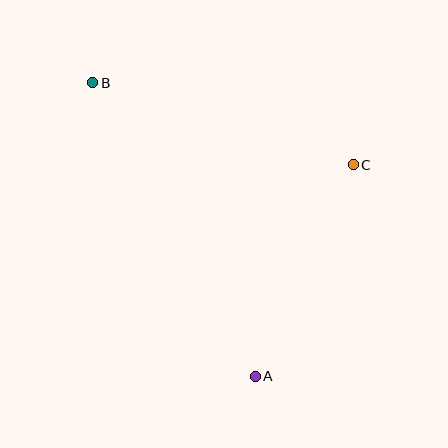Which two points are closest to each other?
Points A and C are closest to each other.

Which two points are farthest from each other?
Points A and B are farthest from each other.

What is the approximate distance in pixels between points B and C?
The distance between B and C is approximately 273 pixels.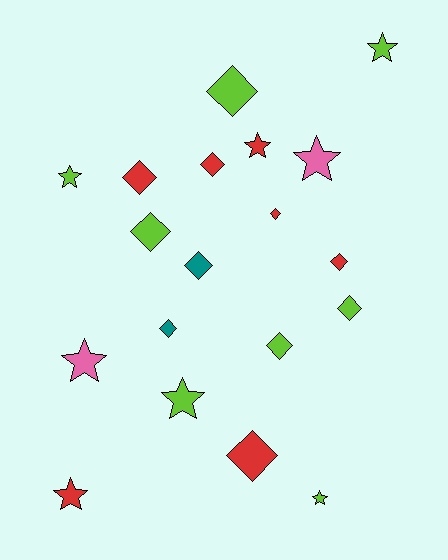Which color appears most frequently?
Lime, with 8 objects.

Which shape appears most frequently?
Diamond, with 11 objects.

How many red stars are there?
There are 2 red stars.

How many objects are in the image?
There are 19 objects.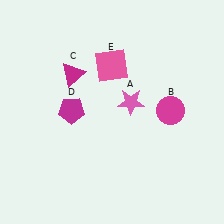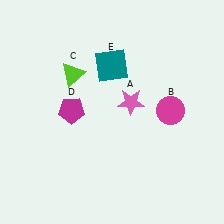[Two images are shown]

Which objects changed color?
C changed from magenta to lime. E changed from pink to teal.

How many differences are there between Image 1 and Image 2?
There are 2 differences between the two images.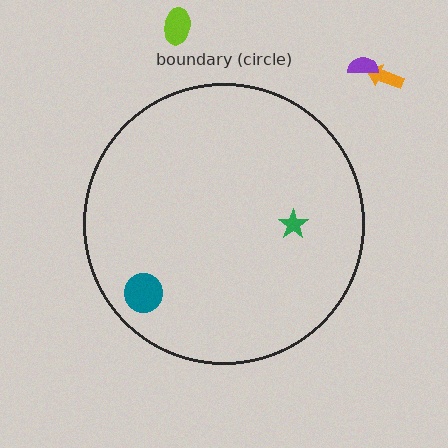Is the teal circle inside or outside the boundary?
Inside.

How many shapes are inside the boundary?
2 inside, 3 outside.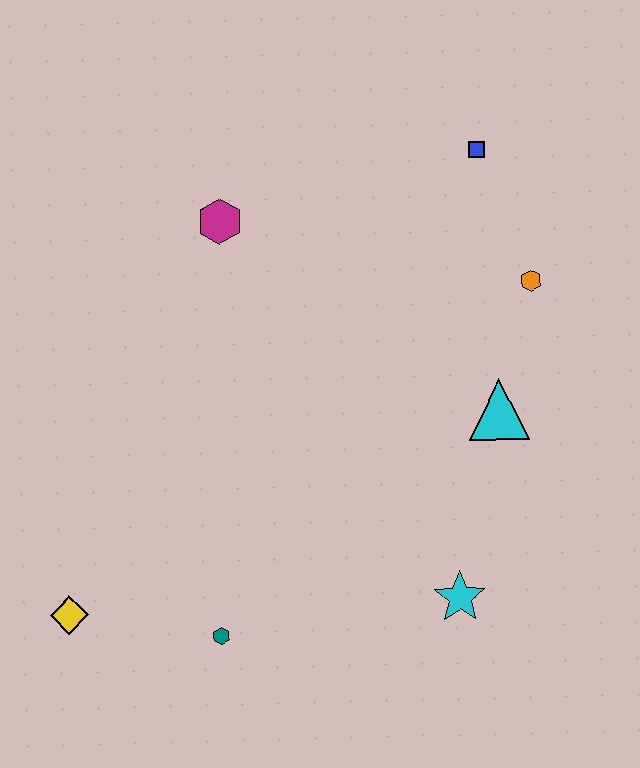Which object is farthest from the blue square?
The yellow diamond is farthest from the blue square.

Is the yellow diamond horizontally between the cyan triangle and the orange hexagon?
No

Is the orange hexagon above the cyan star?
Yes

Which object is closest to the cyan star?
The cyan triangle is closest to the cyan star.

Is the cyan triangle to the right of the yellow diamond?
Yes